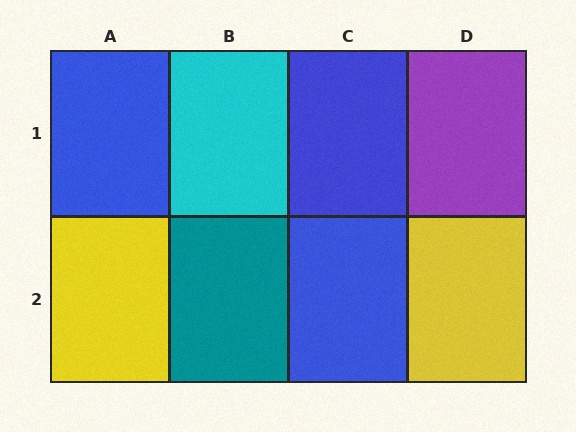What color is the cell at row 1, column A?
Blue.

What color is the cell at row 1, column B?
Cyan.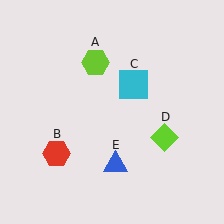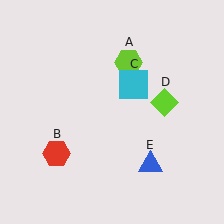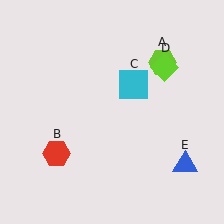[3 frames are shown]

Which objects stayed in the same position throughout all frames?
Red hexagon (object B) and cyan square (object C) remained stationary.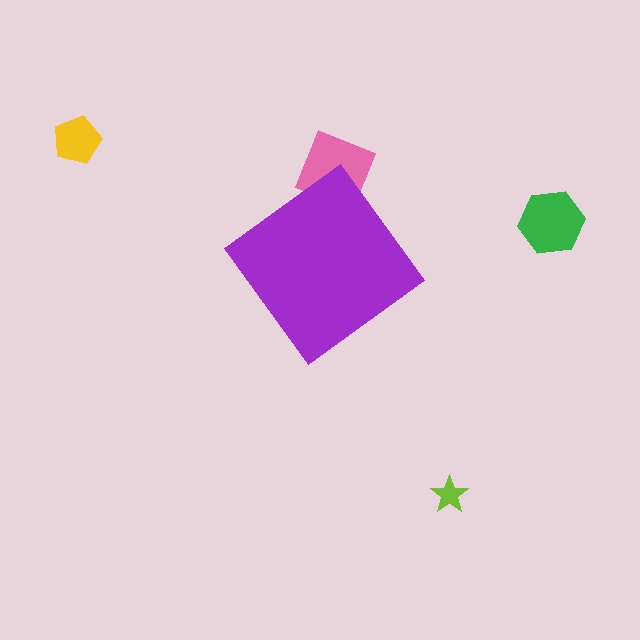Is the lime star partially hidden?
No, the lime star is fully visible.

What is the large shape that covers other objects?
A purple diamond.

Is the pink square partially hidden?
Yes, the pink square is partially hidden behind the purple diamond.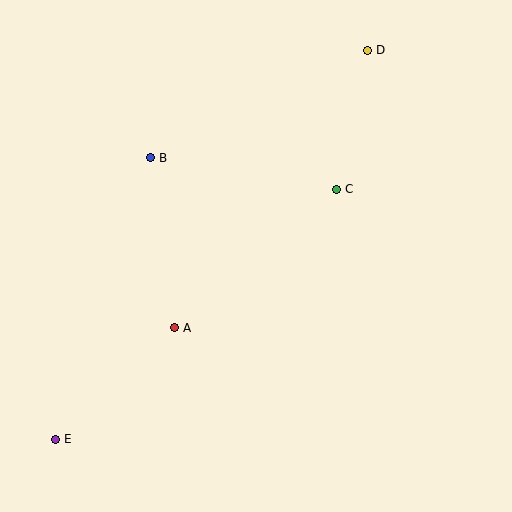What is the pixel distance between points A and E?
The distance between A and E is 163 pixels.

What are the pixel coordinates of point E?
Point E is at (55, 439).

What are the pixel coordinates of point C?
Point C is at (336, 189).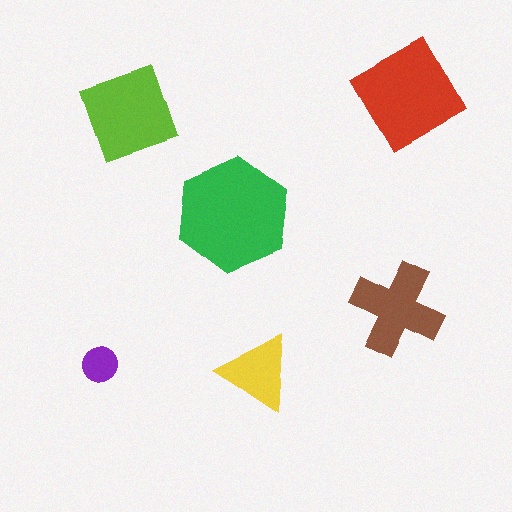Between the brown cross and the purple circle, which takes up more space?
The brown cross.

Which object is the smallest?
The purple circle.